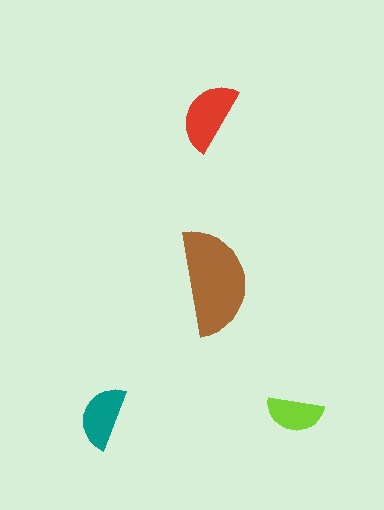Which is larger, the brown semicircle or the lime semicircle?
The brown one.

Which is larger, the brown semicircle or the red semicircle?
The brown one.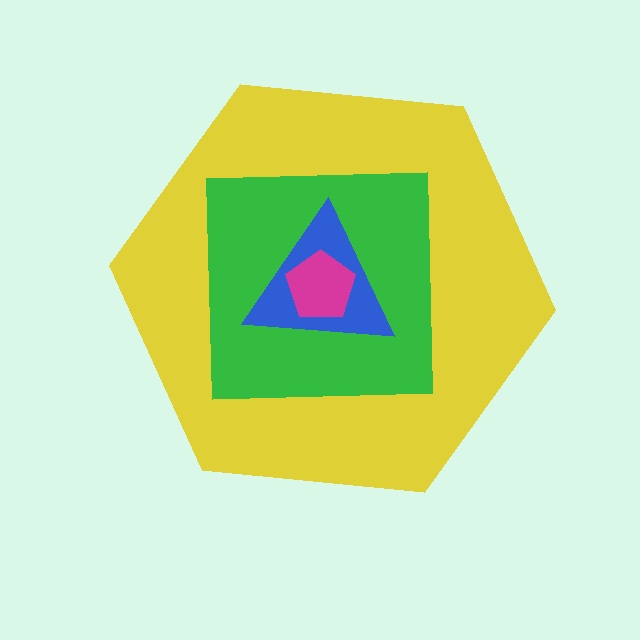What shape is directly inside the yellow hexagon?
The green square.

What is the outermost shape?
The yellow hexagon.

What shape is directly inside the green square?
The blue triangle.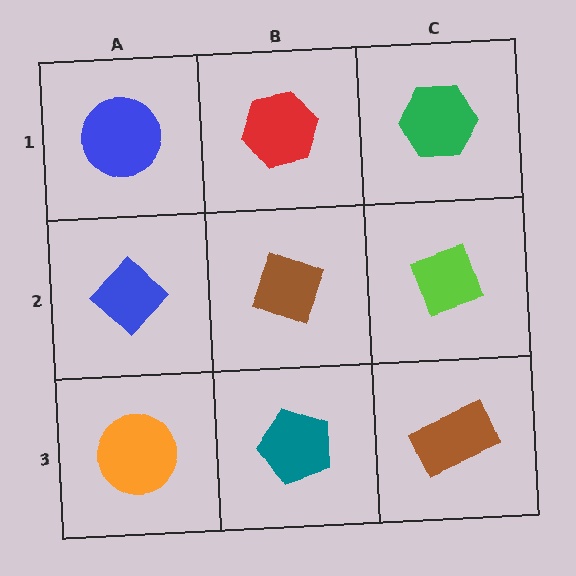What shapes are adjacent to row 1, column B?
A brown diamond (row 2, column B), a blue circle (row 1, column A), a green hexagon (row 1, column C).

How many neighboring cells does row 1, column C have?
2.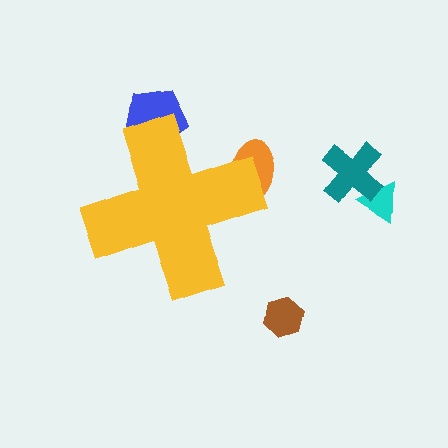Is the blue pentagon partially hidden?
Yes, the blue pentagon is partially hidden behind the yellow cross.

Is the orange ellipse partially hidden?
Yes, the orange ellipse is partially hidden behind the yellow cross.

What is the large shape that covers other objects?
A yellow cross.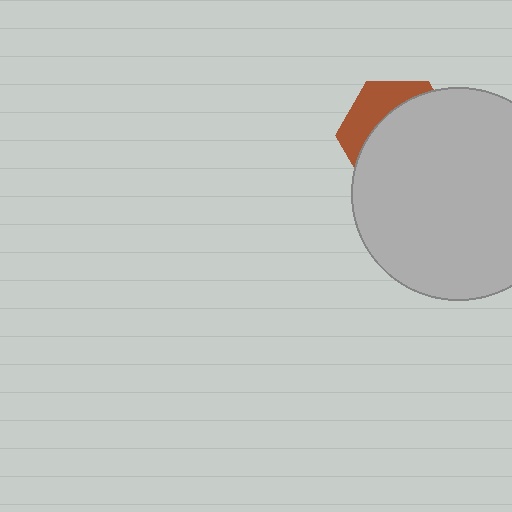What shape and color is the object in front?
The object in front is a light gray circle.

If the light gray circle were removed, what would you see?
You would see the complete brown hexagon.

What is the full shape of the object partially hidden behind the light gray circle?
The partially hidden object is a brown hexagon.